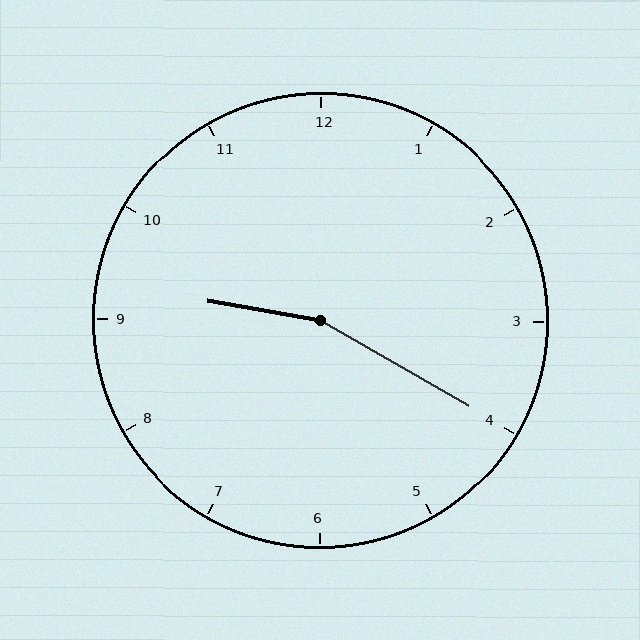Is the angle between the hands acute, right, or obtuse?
It is obtuse.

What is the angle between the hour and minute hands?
Approximately 160 degrees.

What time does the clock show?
9:20.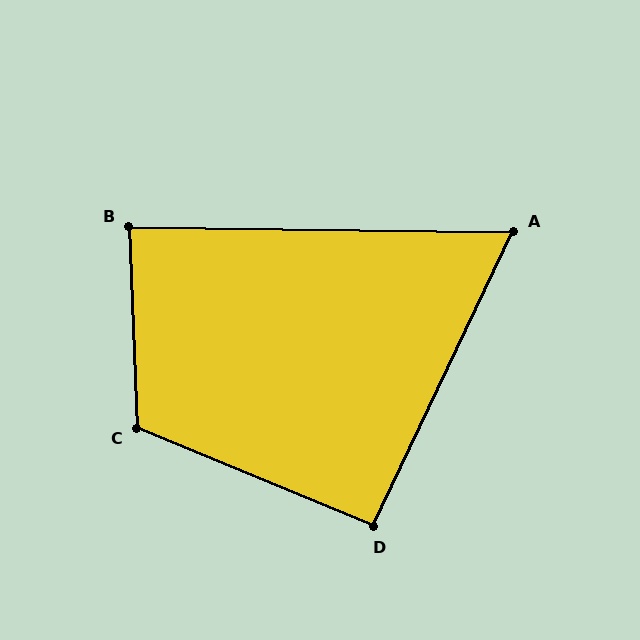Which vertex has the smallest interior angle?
A, at approximately 65 degrees.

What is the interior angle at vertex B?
Approximately 87 degrees (approximately right).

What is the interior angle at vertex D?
Approximately 93 degrees (approximately right).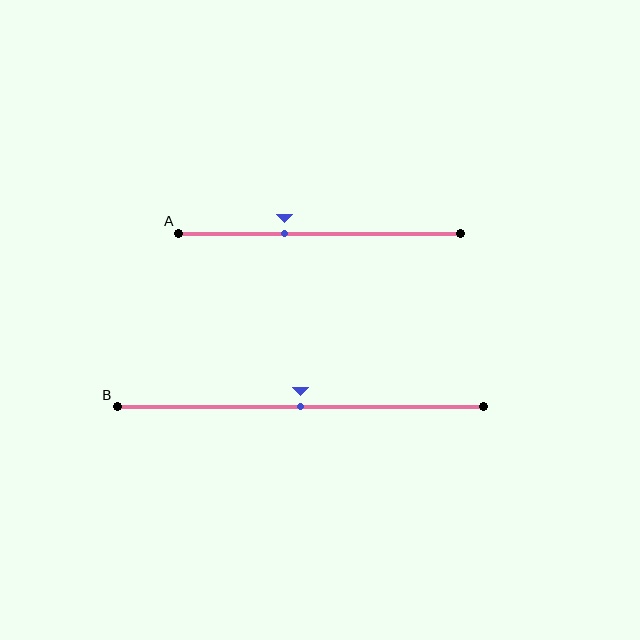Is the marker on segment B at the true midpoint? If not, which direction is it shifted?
Yes, the marker on segment B is at the true midpoint.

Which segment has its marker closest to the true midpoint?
Segment B has its marker closest to the true midpoint.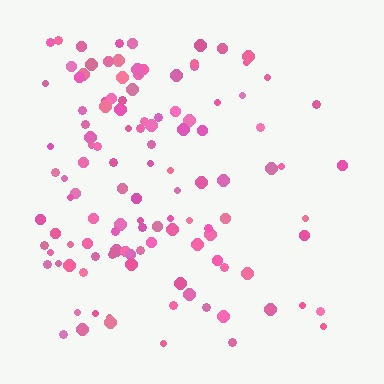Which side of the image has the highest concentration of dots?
The left.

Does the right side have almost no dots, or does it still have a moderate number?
Still a moderate number, just noticeably fewer than the left.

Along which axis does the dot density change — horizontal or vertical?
Horizontal.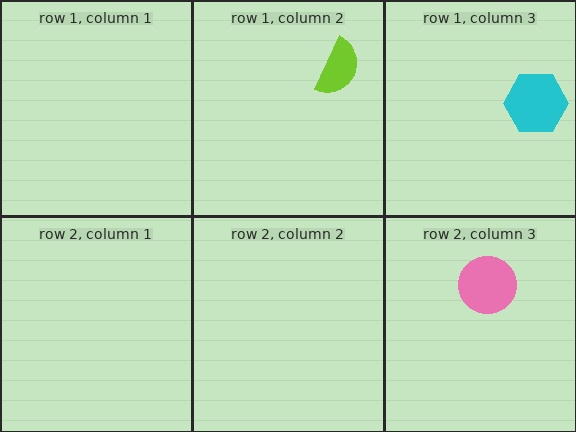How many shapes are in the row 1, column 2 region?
1.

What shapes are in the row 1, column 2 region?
The lime semicircle.